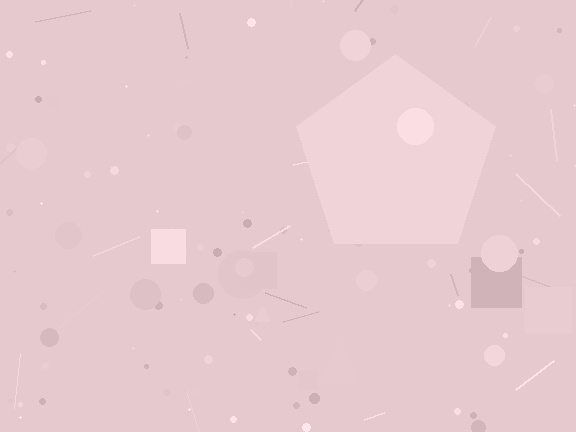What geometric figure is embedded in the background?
A pentagon is embedded in the background.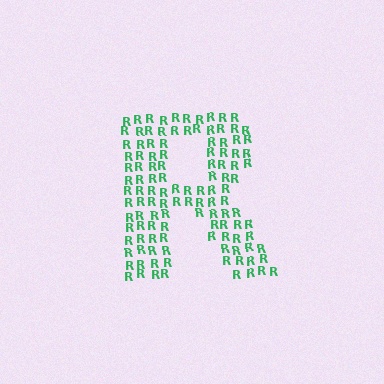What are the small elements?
The small elements are letter R's.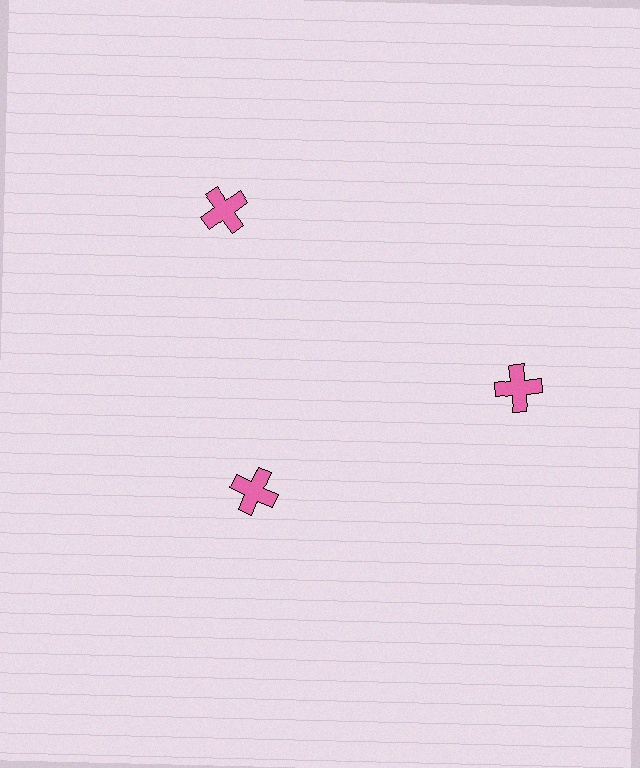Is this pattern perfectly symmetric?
No. The 3 pink crosses are arranged in a ring, but one element near the 7 o'clock position is pulled inward toward the center, breaking the 3-fold rotational symmetry.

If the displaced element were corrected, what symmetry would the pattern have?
It would have 3-fold rotational symmetry — the pattern would map onto itself every 120 degrees.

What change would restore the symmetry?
The symmetry would be restored by moving it outward, back onto the ring so that all 3 crosses sit at equal angles and equal distance from the center.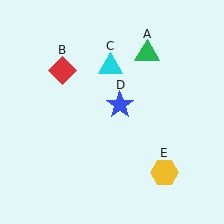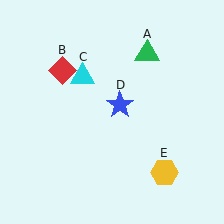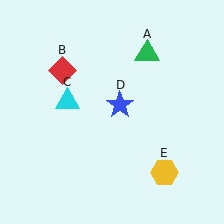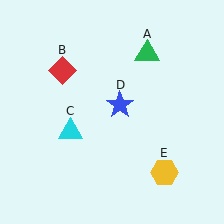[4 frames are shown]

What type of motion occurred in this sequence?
The cyan triangle (object C) rotated counterclockwise around the center of the scene.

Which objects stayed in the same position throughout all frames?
Green triangle (object A) and red diamond (object B) and blue star (object D) and yellow hexagon (object E) remained stationary.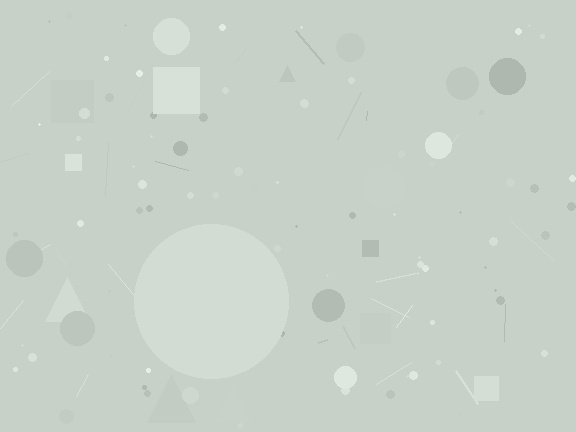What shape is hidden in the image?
A circle is hidden in the image.